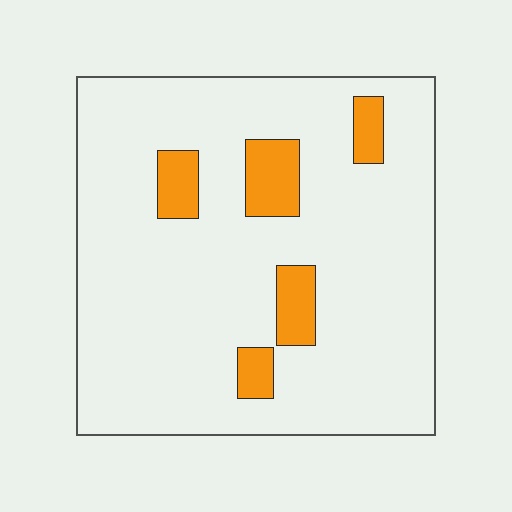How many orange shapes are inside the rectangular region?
5.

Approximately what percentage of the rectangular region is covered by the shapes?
Approximately 10%.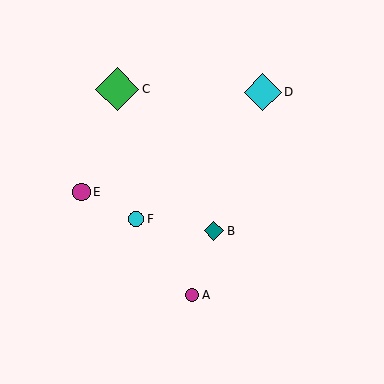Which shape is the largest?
The green diamond (labeled C) is the largest.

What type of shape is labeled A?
Shape A is a magenta circle.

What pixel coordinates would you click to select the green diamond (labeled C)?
Click at (117, 89) to select the green diamond C.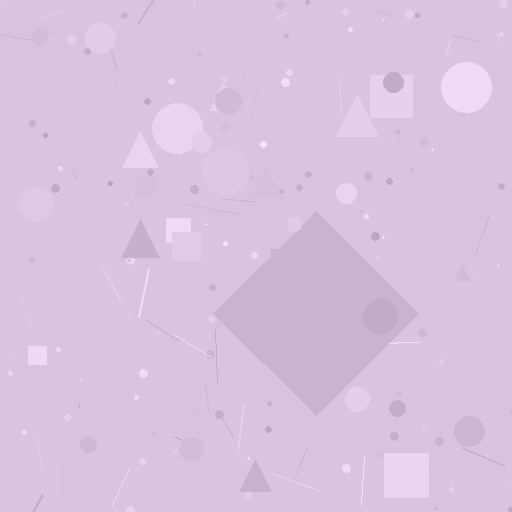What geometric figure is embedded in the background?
A diamond is embedded in the background.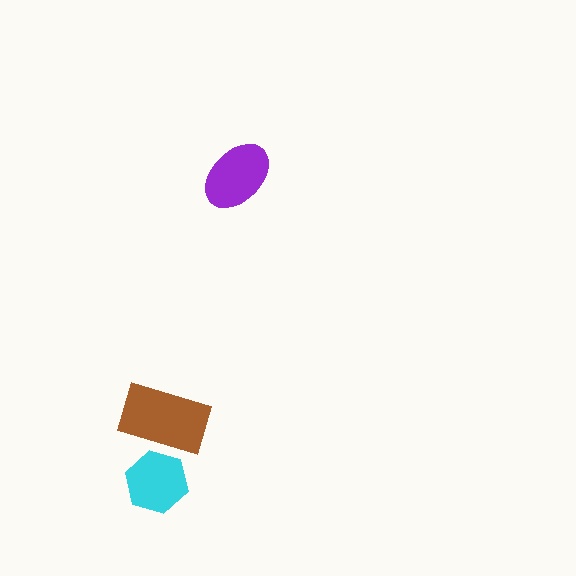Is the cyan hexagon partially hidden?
Yes, it is partially covered by another shape.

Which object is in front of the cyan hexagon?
The brown rectangle is in front of the cyan hexagon.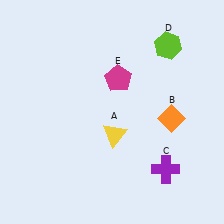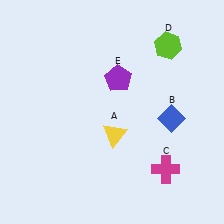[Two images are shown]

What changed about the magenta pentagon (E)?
In Image 1, E is magenta. In Image 2, it changed to purple.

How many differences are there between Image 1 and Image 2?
There are 3 differences between the two images.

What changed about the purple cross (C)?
In Image 1, C is purple. In Image 2, it changed to magenta.